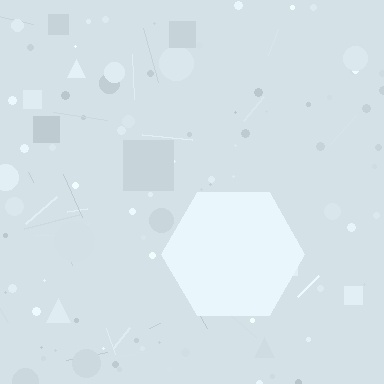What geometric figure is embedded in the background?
A hexagon is embedded in the background.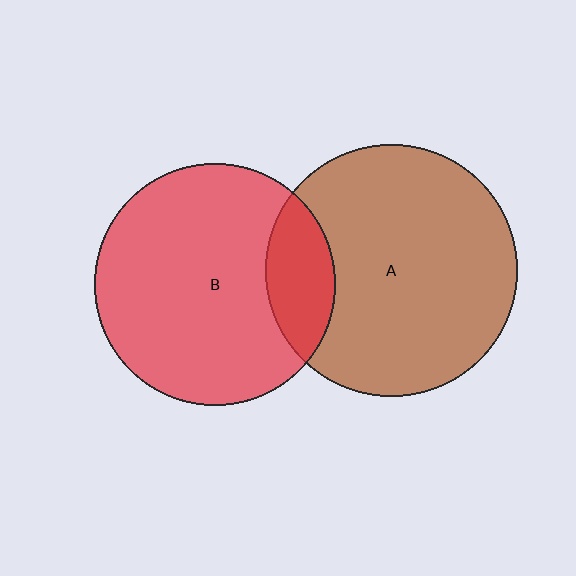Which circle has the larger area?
Circle A (brown).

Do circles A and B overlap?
Yes.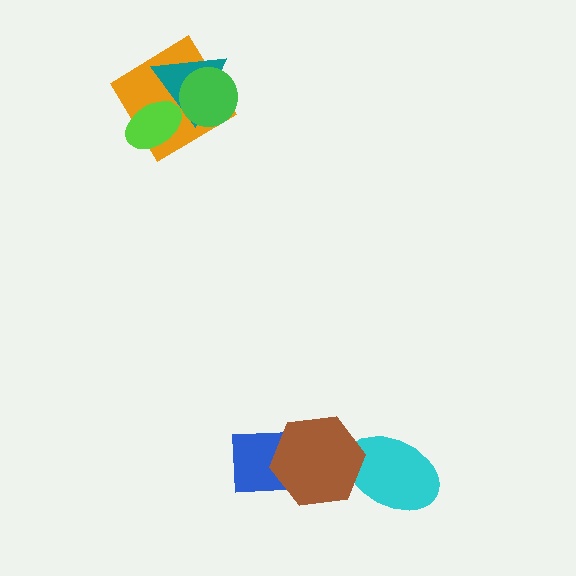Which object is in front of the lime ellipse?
The teal triangle is in front of the lime ellipse.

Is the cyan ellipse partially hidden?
Yes, it is partially covered by another shape.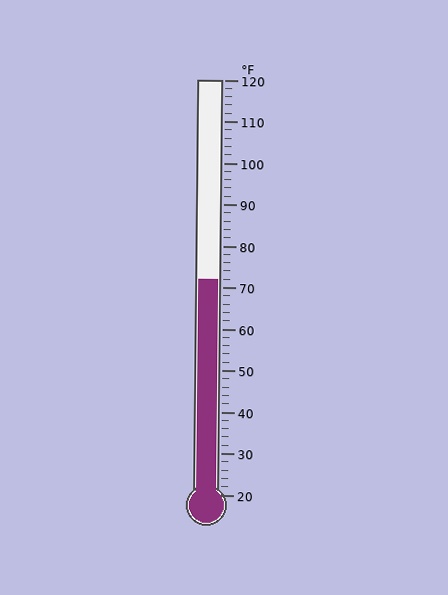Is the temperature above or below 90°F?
The temperature is below 90°F.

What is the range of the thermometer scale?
The thermometer scale ranges from 20°F to 120°F.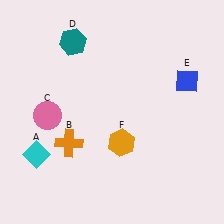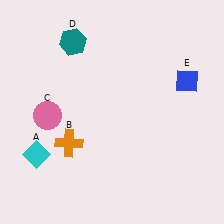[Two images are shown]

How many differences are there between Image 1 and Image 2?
There is 1 difference between the two images.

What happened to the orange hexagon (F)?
The orange hexagon (F) was removed in Image 2. It was in the bottom-right area of Image 1.